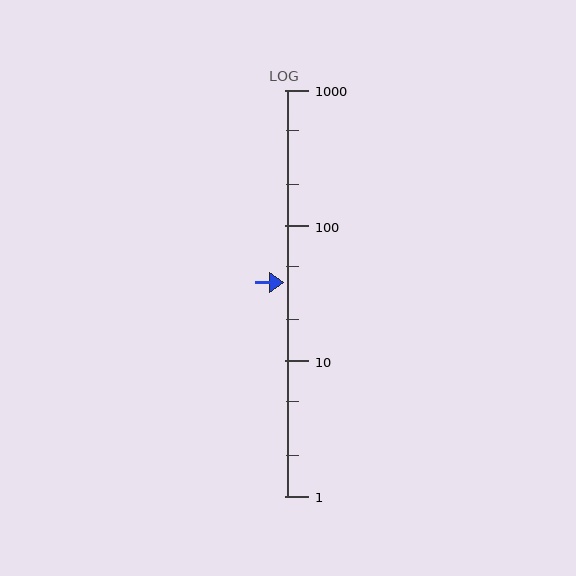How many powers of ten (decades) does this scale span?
The scale spans 3 decades, from 1 to 1000.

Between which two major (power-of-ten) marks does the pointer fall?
The pointer is between 10 and 100.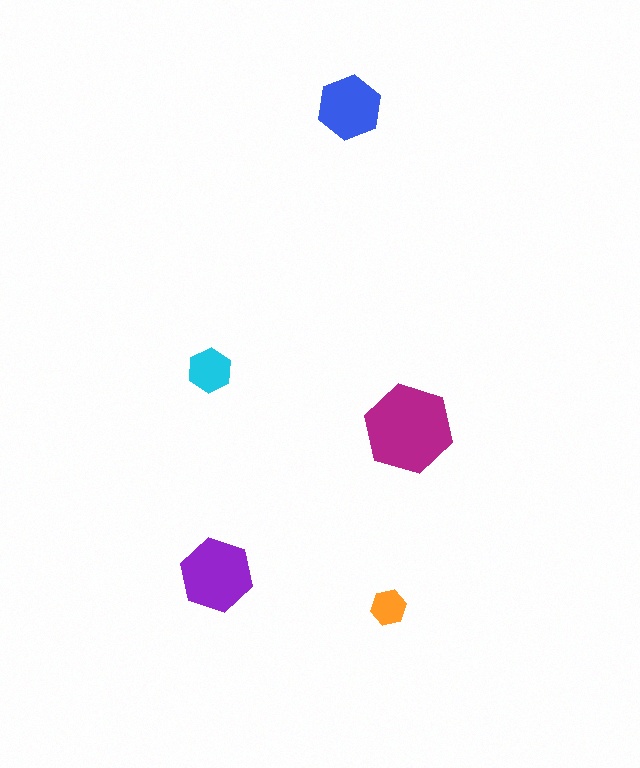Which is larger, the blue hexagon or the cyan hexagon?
The blue one.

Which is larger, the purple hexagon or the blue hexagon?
The purple one.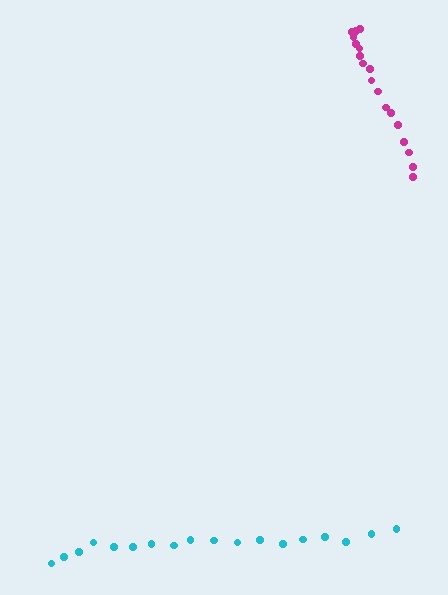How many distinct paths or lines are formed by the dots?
There are 2 distinct paths.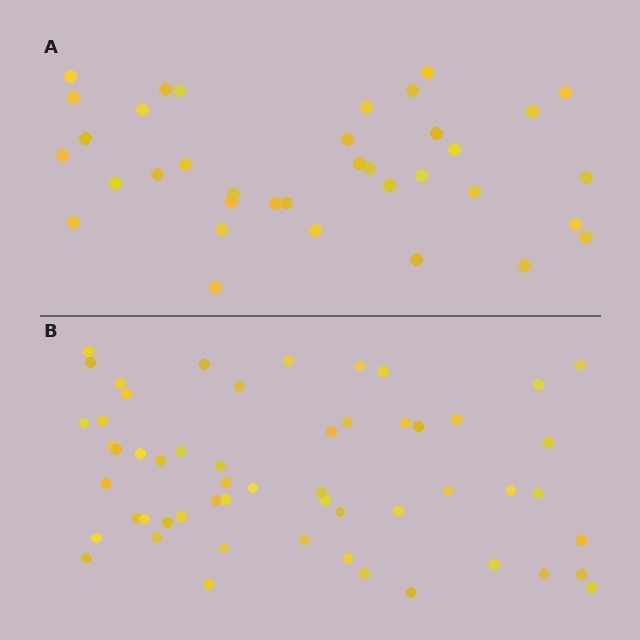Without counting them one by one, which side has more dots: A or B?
Region B (the bottom region) has more dots.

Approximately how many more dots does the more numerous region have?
Region B has approximately 20 more dots than region A.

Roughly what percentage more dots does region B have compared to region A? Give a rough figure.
About 55% more.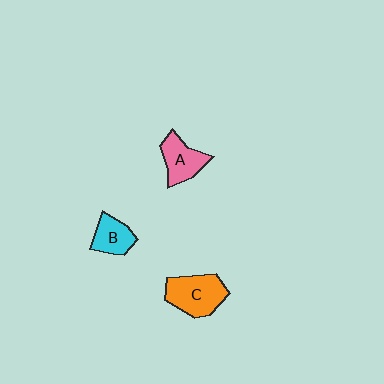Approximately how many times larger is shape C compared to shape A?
Approximately 1.3 times.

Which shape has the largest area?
Shape C (orange).